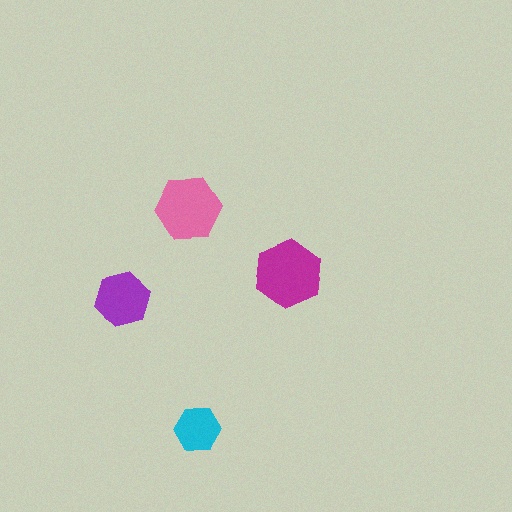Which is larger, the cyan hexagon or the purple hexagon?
The purple one.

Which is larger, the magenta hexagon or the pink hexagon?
The magenta one.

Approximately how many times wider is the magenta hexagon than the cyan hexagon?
About 1.5 times wider.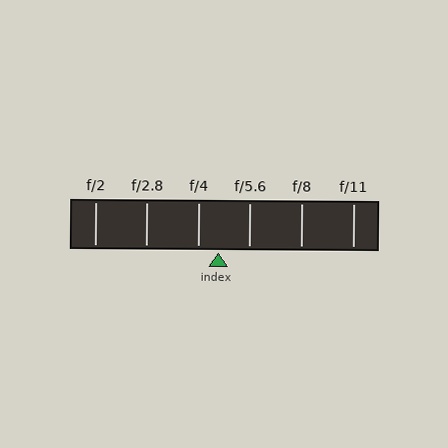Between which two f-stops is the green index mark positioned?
The index mark is between f/4 and f/5.6.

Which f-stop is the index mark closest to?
The index mark is closest to f/4.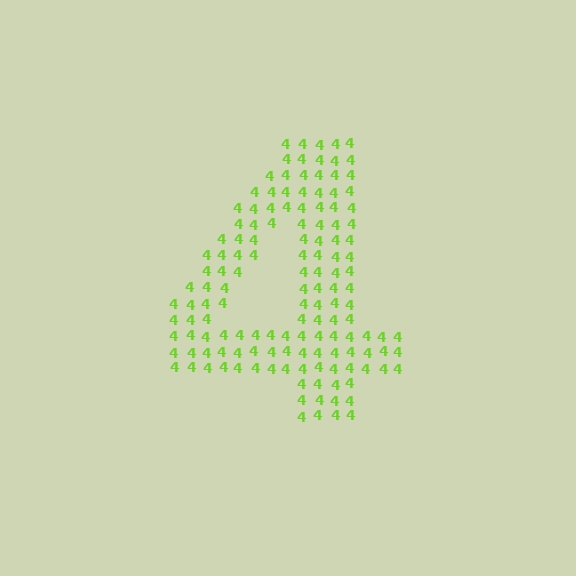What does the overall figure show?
The overall figure shows the digit 4.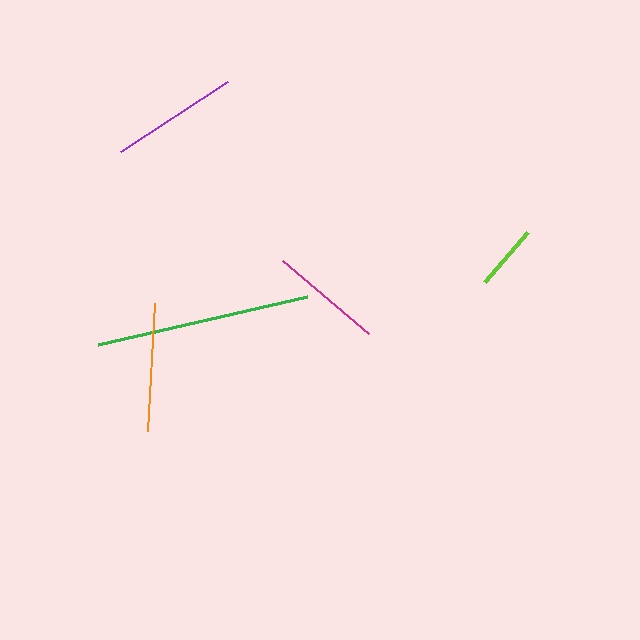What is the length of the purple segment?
The purple segment is approximately 128 pixels long.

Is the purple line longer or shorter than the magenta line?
The purple line is longer than the magenta line.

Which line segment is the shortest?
The lime line is the shortest at approximately 67 pixels.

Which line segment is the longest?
The green line is the longest at approximately 214 pixels.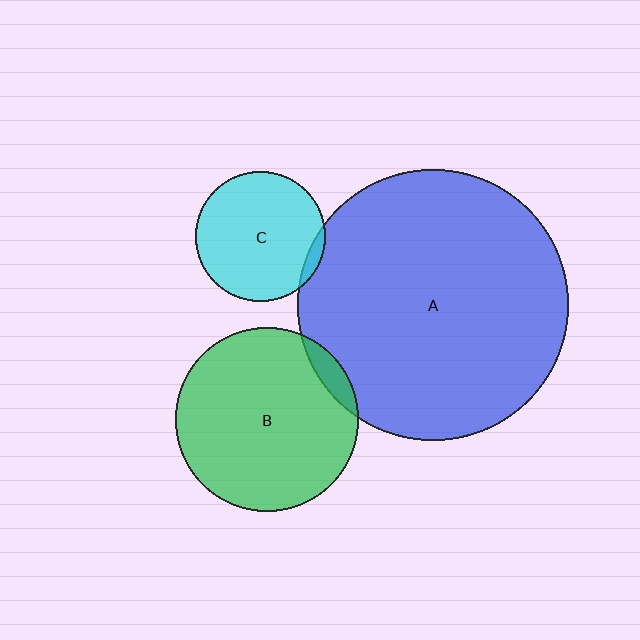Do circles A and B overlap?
Yes.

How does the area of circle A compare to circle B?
Approximately 2.2 times.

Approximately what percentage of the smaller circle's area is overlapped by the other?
Approximately 5%.